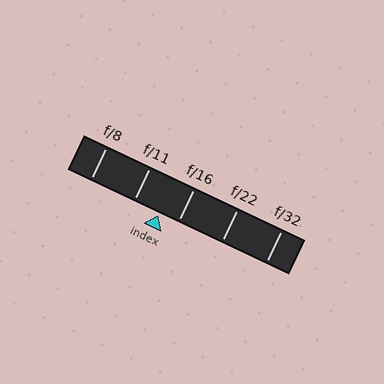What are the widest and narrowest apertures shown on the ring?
The widest aperture shown is f/8 and the narrowest is f/32.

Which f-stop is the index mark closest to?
The index mark is closest to f/16.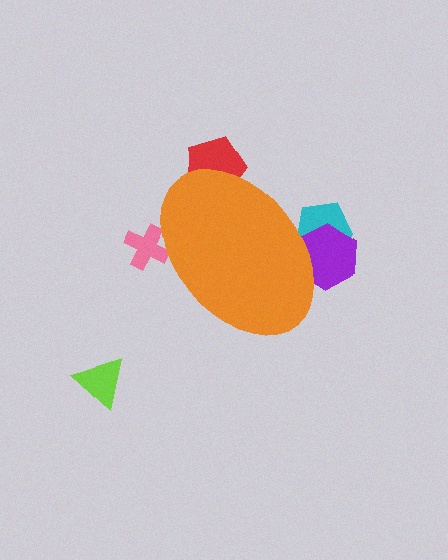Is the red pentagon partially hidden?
Yes, the red pentagon is partially hidden behind the orange ellipse.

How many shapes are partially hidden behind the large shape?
5 shapes are partially hidden.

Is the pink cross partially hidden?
Yes, the pink cross is partially hidden behind the orange ellipse.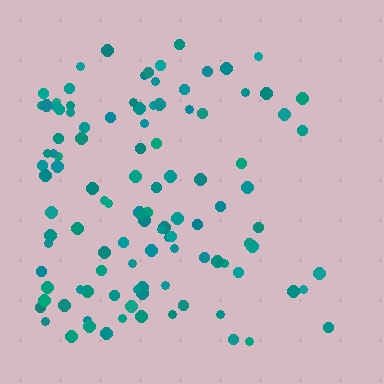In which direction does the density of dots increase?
From right to left, with the left side densest.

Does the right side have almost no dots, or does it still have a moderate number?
Still a moderate number, just noticeably fewer than the left.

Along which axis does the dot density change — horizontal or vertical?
Horizontal.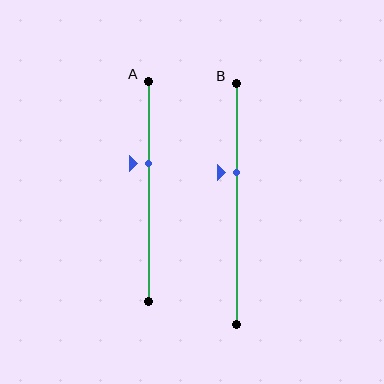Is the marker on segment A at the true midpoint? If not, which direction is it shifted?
No, the marker on segment A is shifted upward by about 13% of the segment length.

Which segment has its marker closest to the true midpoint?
Segment A has its marker closest to the true midpoint.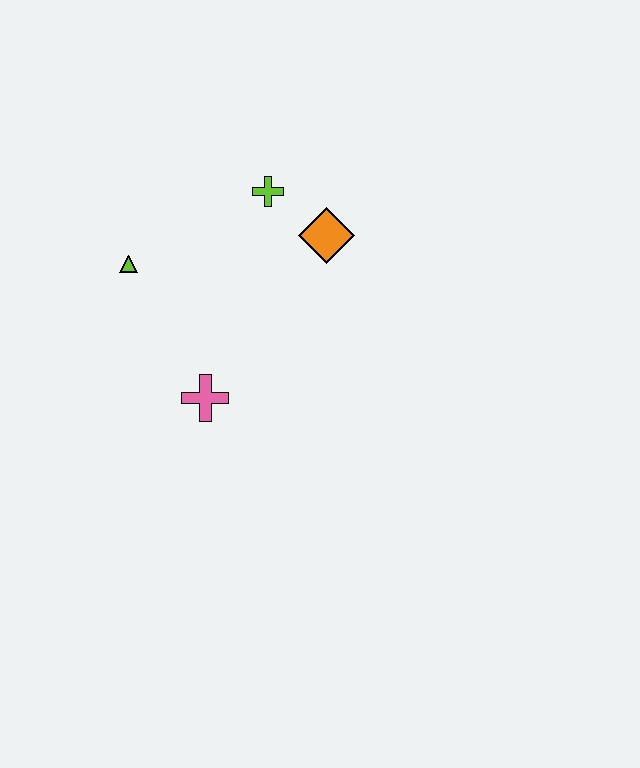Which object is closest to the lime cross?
The orange diamond is closest to the lime cross.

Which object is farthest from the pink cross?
The lime cross is farthest from the pink cross.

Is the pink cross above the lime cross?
No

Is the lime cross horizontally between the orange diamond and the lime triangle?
Yes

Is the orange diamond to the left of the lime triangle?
No